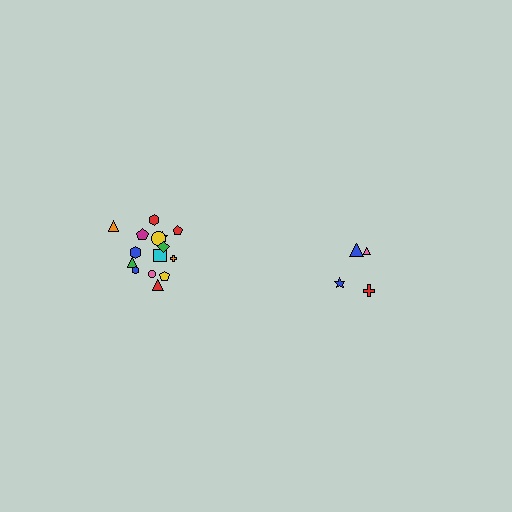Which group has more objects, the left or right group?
The left group.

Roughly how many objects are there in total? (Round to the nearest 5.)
Roughly 20 objects in total.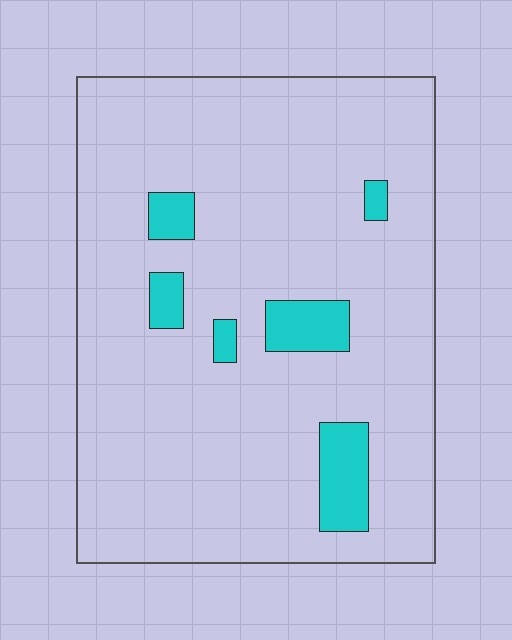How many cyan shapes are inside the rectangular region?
6.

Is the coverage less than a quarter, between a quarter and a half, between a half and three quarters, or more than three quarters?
Less than a quarter.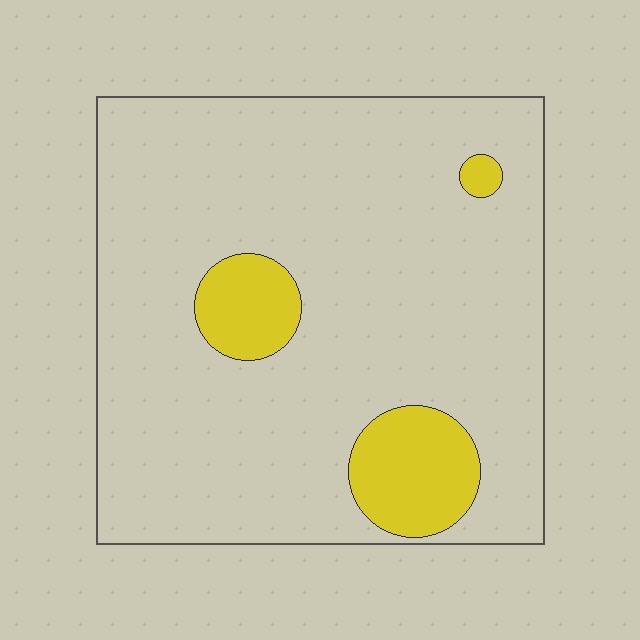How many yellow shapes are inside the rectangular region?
3.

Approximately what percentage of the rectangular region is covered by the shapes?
Approximately 10%.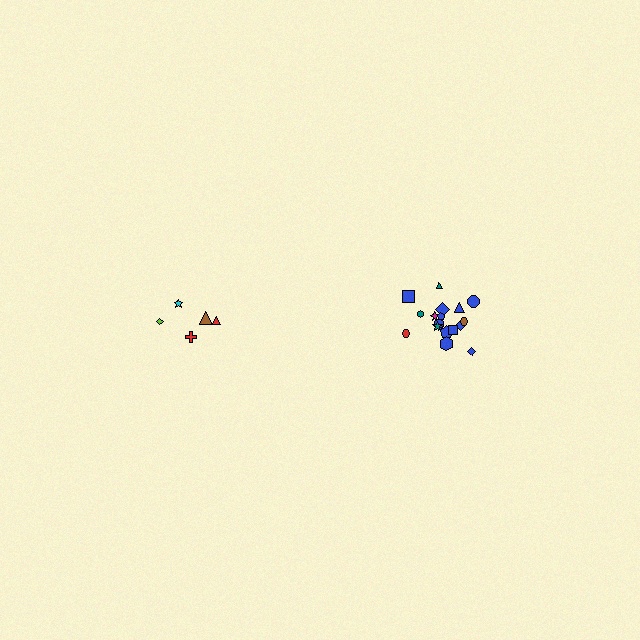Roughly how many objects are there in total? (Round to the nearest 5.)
Roughly 25 objects in total.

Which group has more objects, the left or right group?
The right group.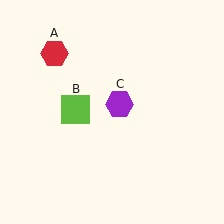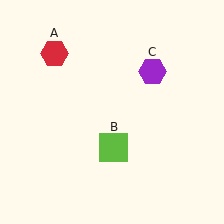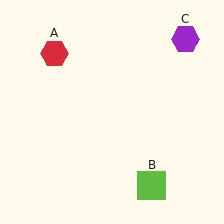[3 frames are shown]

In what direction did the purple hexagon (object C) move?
The purple hexagon (object C) moved up and to the right.